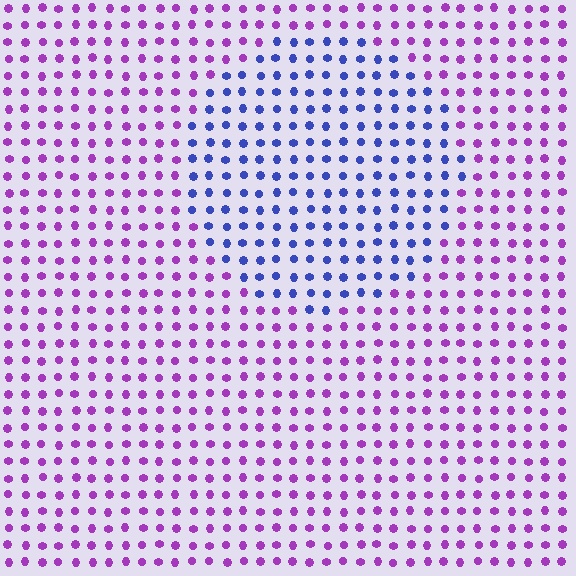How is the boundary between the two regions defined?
The boundary is defined purely by a slight shift in hue (about 57 degrees). Spacing, size, and orientation are identical on both sides.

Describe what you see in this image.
The image is filled with small purple elements in a uniform arrangement. A circle-shaped region is visible where the elements are tinted to a slightly different hue, forming a subtle color boundary.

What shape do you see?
I see a circle.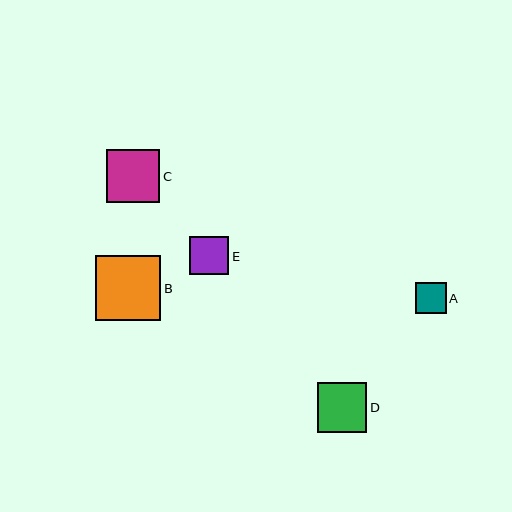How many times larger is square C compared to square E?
Square C is approximately 1.4 times the size of square E.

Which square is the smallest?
Square A is the smallest with a size of approximately 31 pixels.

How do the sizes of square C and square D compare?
Square C and square D are approximately the same size.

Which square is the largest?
Square B is the largest with a size of approximately 65 pixels.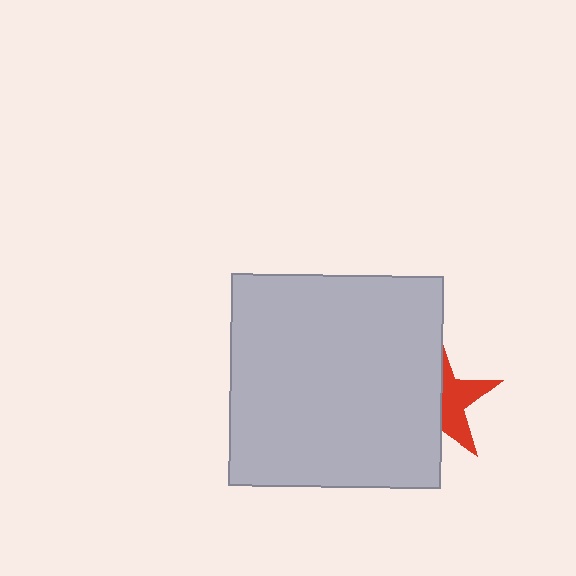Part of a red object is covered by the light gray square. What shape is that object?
It is a star.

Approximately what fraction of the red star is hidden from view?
Roughly 56% of the red star is hidden behind the light gray square.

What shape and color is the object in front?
The object in front is a light gray square.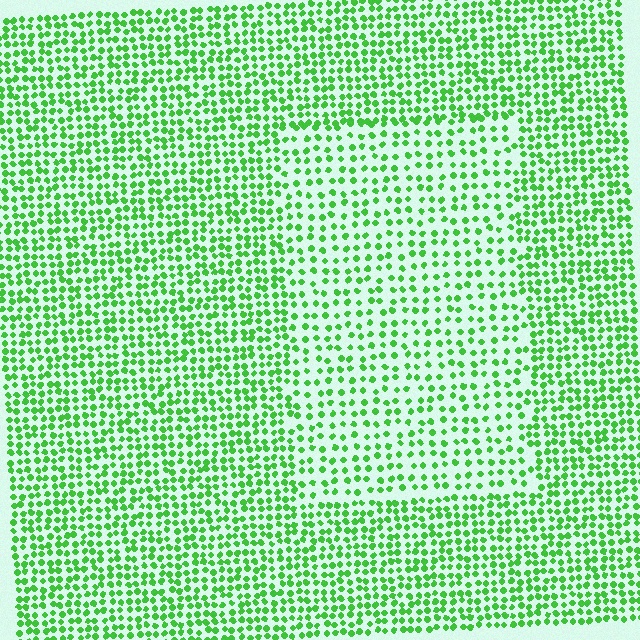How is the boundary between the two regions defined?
The boundary is defined by a change in element density (approximately 1.7x ratio). All elements are the same color, size, and shape.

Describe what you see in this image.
The image contains small green elements arranged at two different densities. A rectangle-shaped region is visible where the elements are less densely packed than the surrounding area.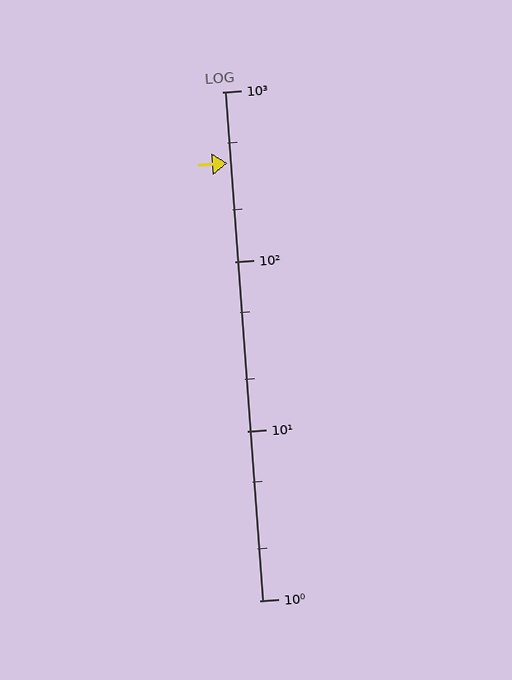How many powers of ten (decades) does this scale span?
The scale spans 3 decades, from 1 to 1000.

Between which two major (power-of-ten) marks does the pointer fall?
The pointer is between 100 and 1000.